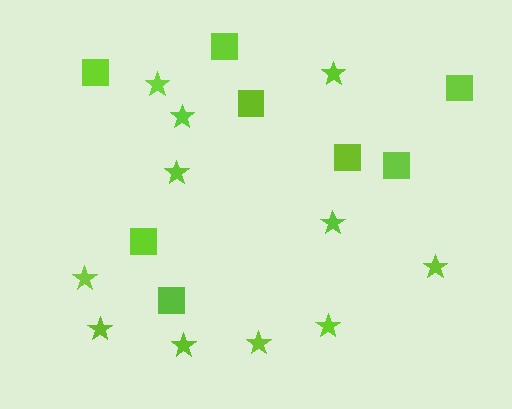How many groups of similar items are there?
There are 2 groups: one group of squares (8) and one group of stars (11).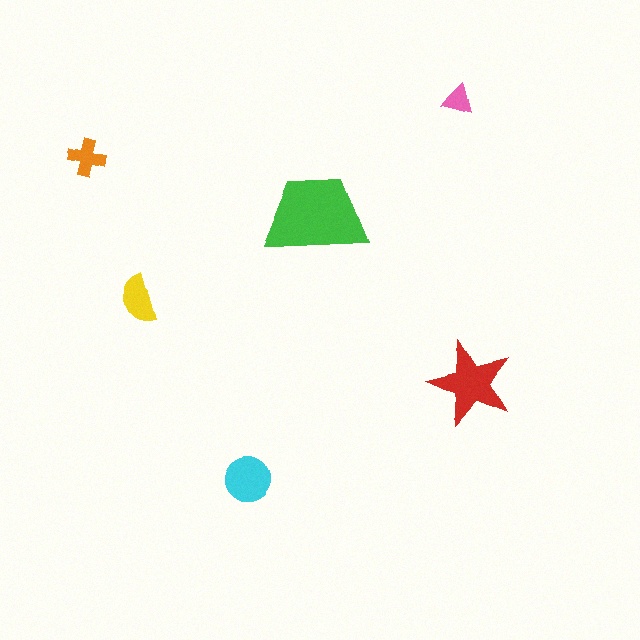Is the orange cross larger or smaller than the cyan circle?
Smaller.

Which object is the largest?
The green trapezoid.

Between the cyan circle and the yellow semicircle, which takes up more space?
The cyan circle.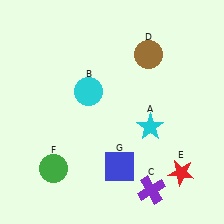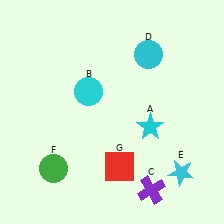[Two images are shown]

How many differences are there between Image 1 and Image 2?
There are 3 differences between the two images.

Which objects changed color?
D changed from brown to cyan. E changed from red to cyan. G changed from blue to red.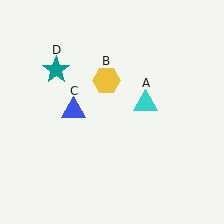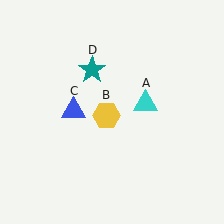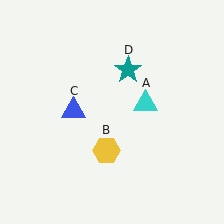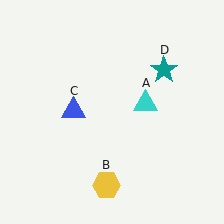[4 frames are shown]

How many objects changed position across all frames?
2 objects changed position: yellow hexagon (object B), teal star (object D).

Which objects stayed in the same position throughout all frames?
Cyan triangle (object A) and blue triangle (object C) remained stationary.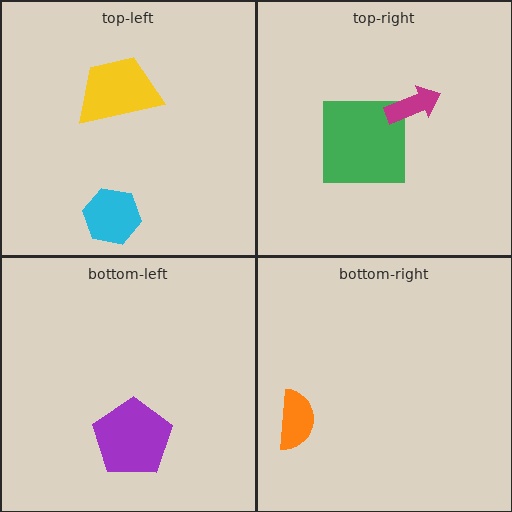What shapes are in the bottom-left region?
The purple pentagon.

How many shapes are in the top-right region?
2.